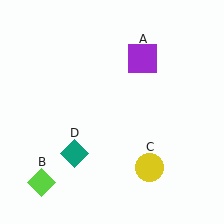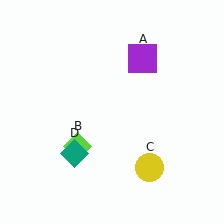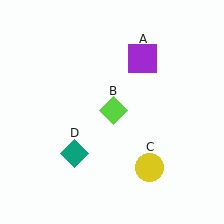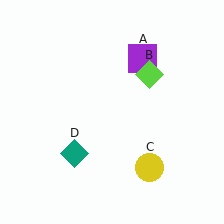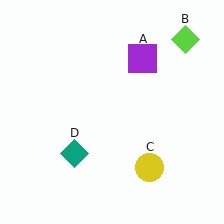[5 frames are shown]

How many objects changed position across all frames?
1 object changed position: lime diamond (object B).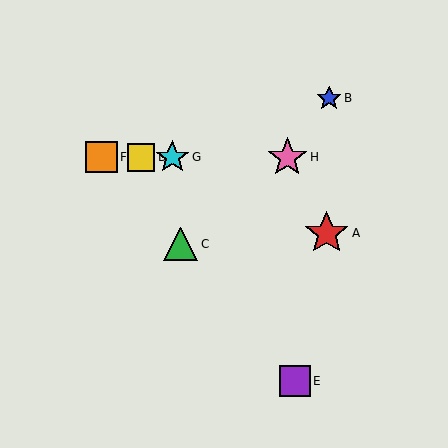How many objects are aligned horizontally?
4 objects (D, F, G, H) are aligned horizontally.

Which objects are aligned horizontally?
Objects D, F, G, H are aligned horizontally.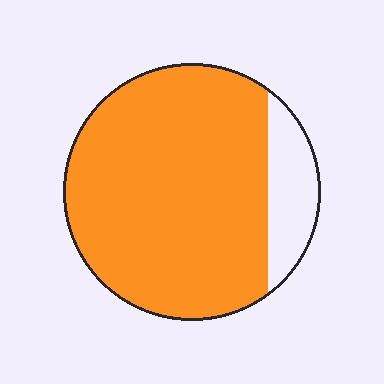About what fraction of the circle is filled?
About five sixths (5/6).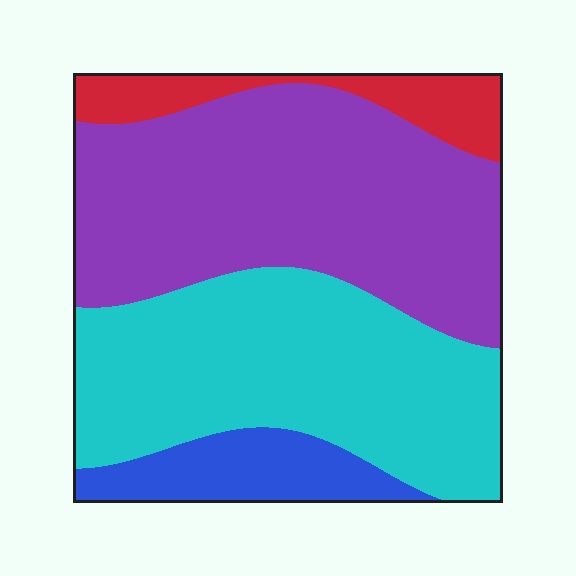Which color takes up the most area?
Purple, at roughly 45%.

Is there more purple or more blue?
Purple.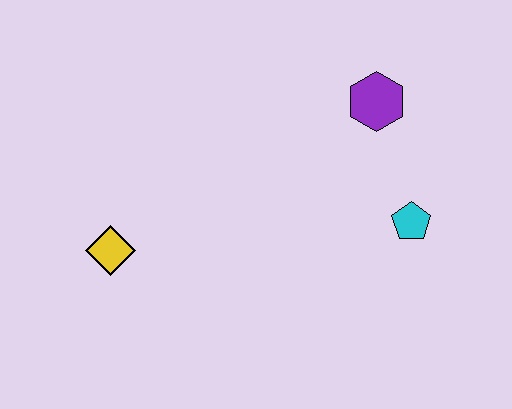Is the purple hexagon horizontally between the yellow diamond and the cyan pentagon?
Yes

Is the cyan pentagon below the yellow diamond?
No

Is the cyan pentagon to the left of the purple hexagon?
No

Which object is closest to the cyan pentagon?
The purple hexagon is closest to the cyan pentagon.